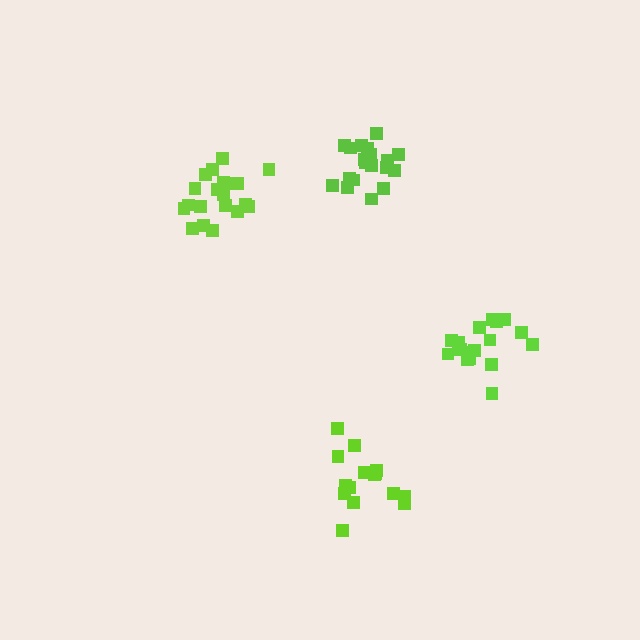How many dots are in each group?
Group 1: 20 dots, Group 2: 20 dots, Group 3: 17 dots, Group 4: 16 dots (73 total).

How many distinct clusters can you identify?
There are 4 distinct clusters.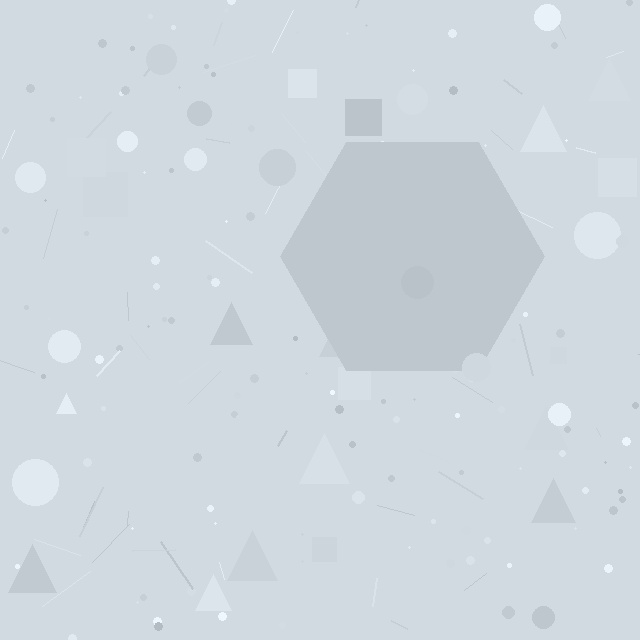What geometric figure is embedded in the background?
A hexagon is embedded in the background.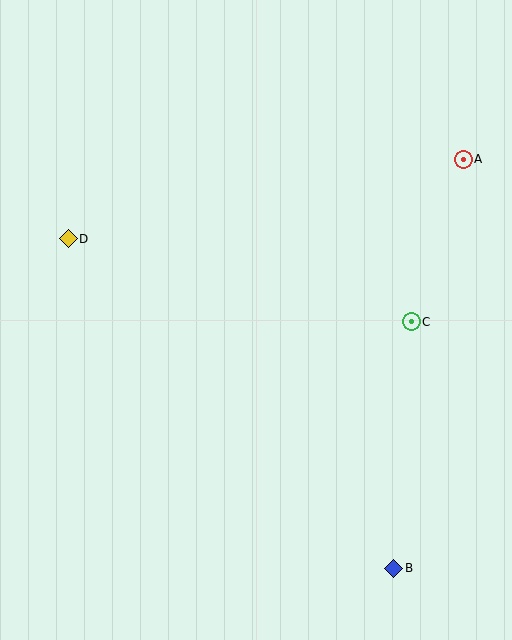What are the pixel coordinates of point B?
Point B is at (394, 568).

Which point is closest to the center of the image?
Point C at (411, 322) is closest to the center.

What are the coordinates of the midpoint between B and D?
The midpoint between B and D is at (231, 403).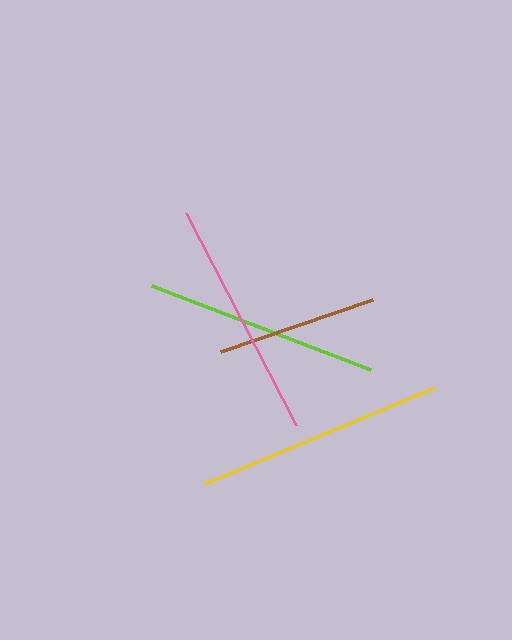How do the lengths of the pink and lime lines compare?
The pink and lime lines are approximately the same length.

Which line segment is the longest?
The yellow line is the longest at approximately 250 pixels.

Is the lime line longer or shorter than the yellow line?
The yellow line is longer than the lime line.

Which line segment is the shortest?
The brown line is the shortest at approximately 161 pixels.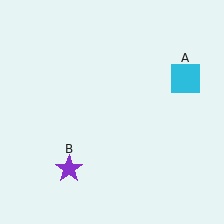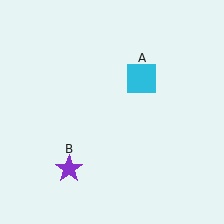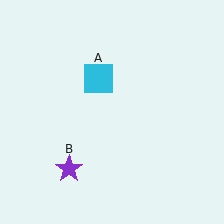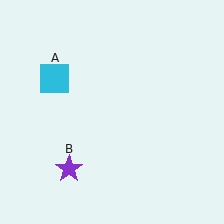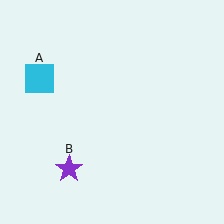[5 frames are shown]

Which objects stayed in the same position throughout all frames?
Purple star (object B) remained stationary.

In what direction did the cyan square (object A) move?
The cyan square (object A) moved left.